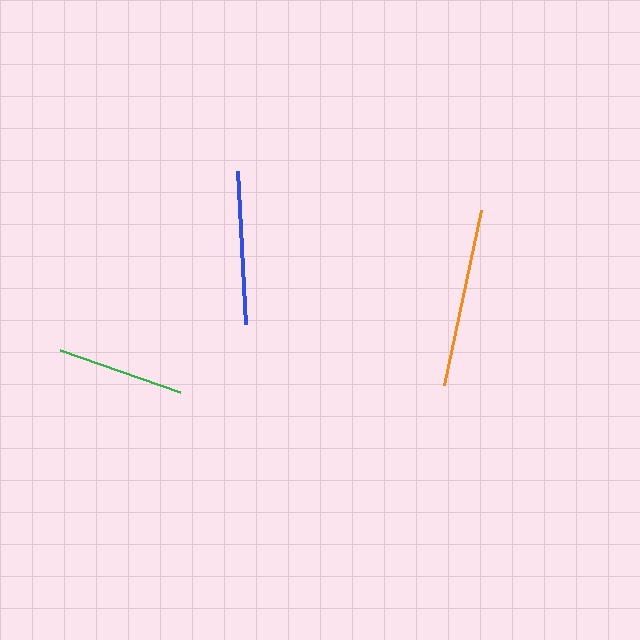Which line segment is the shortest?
The green line is the shortest at approximately 127 pixels.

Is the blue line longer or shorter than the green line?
The blue line is longer than the green line.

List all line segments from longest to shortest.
From longest to shortest: orange, blue, green.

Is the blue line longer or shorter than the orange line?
The orange line is longer than the blue line.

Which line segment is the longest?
The orange line is the longest at approximately 180 pixels.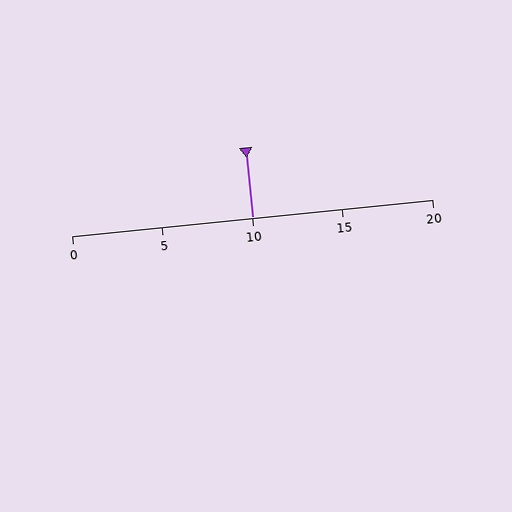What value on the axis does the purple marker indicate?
The marker indicates approximately 10.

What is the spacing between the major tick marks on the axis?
The major ticks are spaced 5 apart.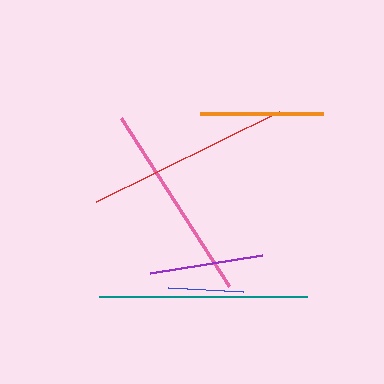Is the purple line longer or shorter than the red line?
The red line is longer than the purple line.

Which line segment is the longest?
The teal line is the longest at approximately 208 pixels.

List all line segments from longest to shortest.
From longest to shortest: teal, red, pink, orange, purple, blue.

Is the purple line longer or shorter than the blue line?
The purple line is longer than the blue line.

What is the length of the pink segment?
The pink segment is approximately 200 pixels long.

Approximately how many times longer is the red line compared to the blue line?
The red line is approximately 2.7 times the length of the blue line.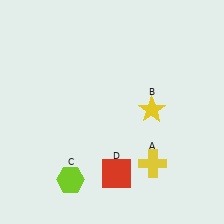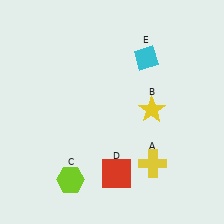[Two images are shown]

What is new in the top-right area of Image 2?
A cyan diamond (E) was added in the top-right area of Image 2.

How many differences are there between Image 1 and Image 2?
There is 1 difference between the two images.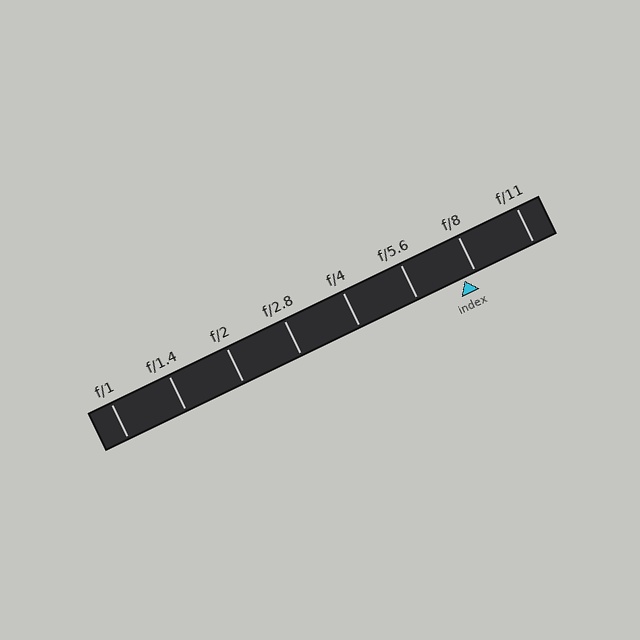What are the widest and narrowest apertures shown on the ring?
The widest aperture shown is f/1 and the narrowest is f/11.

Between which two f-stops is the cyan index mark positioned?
The index mark is between f/5.6 and f/8.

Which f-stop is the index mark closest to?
The index mark is closest to f/8.